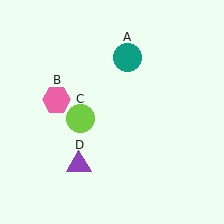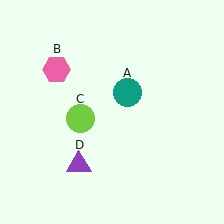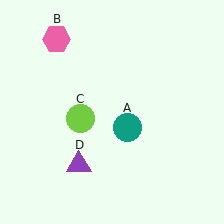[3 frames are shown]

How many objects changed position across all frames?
2 objects changed position: teal circle (object A), pink hexagon (object B).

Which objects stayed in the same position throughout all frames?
Lime circle (object C) and purple triangle (object D) remained stationary.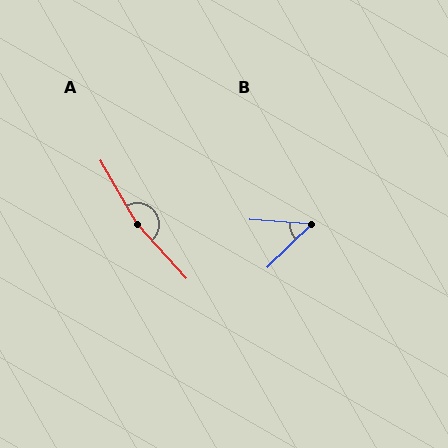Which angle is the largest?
A, at approximately 168 degrees.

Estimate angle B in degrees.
Approximately 48 degrees.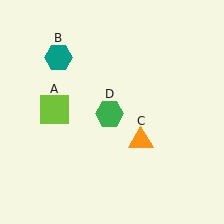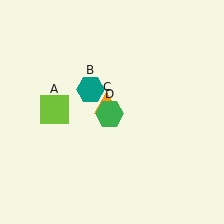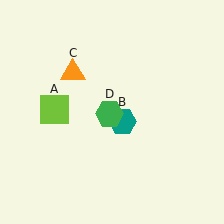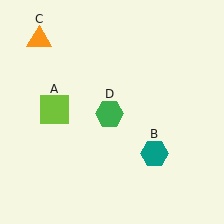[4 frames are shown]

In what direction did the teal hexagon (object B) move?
The teal hexagon (object B) moved down and to the right.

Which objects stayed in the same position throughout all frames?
Lime square (object A) and green hexagon (object D) remained stationary.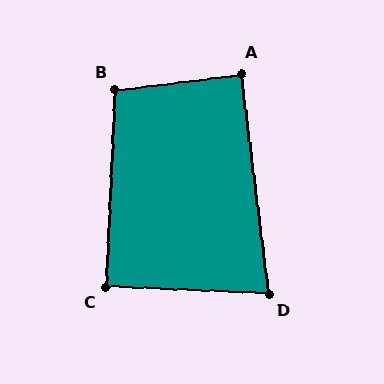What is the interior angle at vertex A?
Approximately 90 degrees (approximately right).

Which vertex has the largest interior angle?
B, at approximately 100 degrees.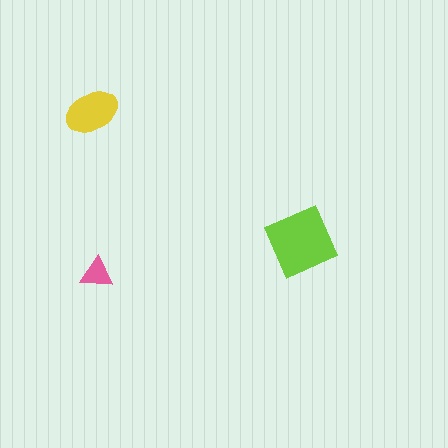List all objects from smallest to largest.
The pink triangle, the yellow ellipse, the lime diamond.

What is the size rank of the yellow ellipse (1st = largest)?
2nd.